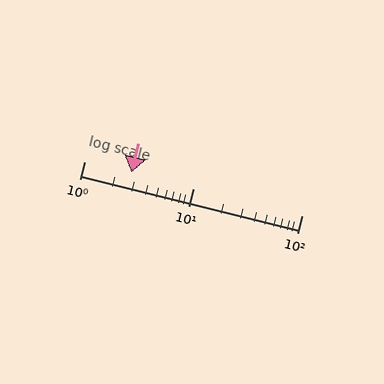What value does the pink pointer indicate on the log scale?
The pointer indicates approximately 2.7.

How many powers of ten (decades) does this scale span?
The scale spans 2 decades, from 1 to 100.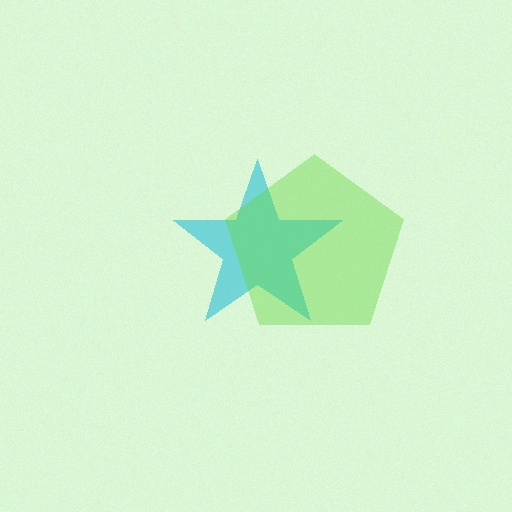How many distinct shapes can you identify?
There are 2 distinct shapes: a cyan star, a lime pentagon.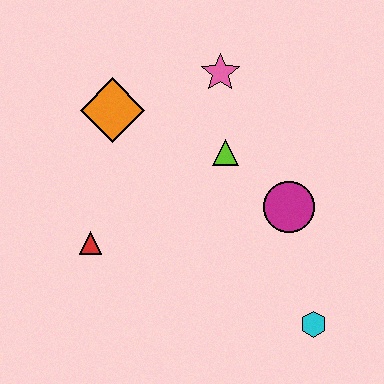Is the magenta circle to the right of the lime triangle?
Yes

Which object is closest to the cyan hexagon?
The magenta circle is closest to the cyan hexagon.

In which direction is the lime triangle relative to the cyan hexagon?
The lime triangle is above the cyan hexagon.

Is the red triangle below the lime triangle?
Yes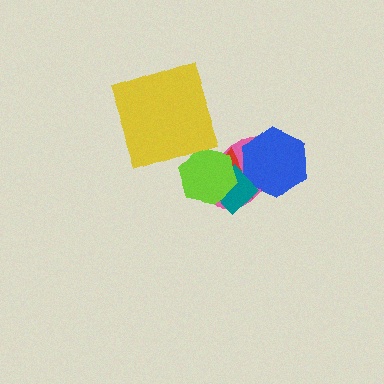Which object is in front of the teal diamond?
The lime hexagon is in front of the teal diamond.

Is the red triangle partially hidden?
Yes, it is partially covered by another shape.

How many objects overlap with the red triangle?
4 objects overlap with the red triangle.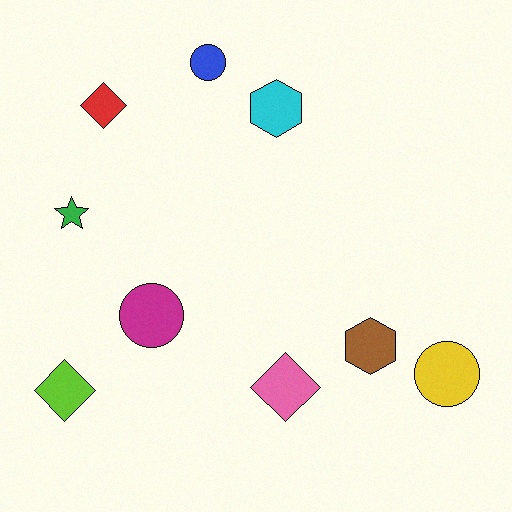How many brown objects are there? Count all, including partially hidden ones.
There is 1 brown object.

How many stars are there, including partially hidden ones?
There is 1 star.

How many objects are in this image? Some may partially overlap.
There are 9 objects.